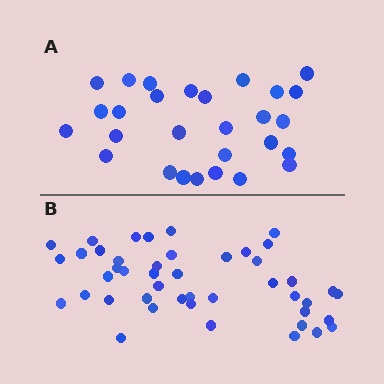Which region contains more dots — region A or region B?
Region B (the bottom region) has more dots.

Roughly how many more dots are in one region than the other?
Region B has approximately 15 more dots than region A.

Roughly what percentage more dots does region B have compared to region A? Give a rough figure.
About 60% more.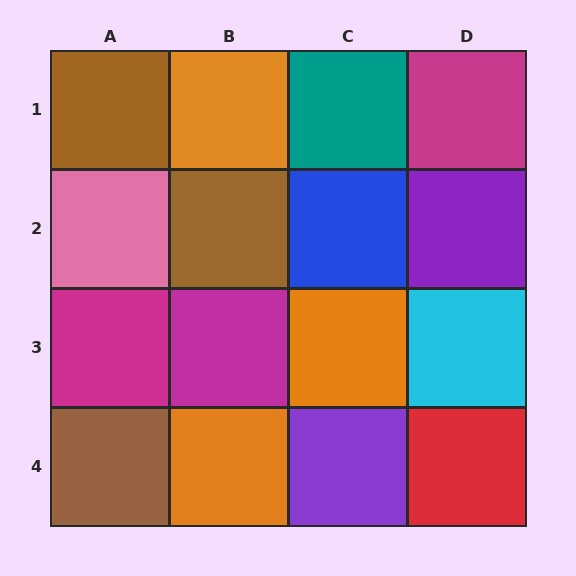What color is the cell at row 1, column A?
Brown.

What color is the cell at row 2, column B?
Brown.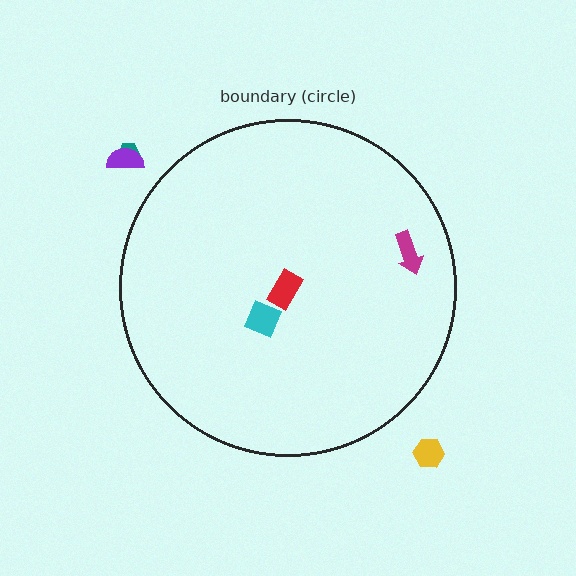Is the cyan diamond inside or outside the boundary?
Inside.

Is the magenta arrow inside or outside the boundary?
Inside.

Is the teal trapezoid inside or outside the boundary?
Outside.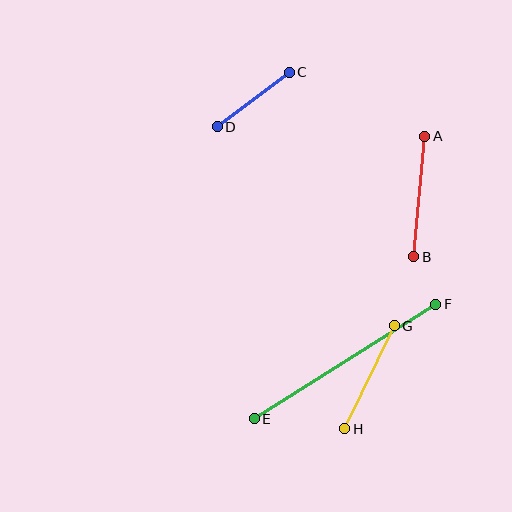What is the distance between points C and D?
The distance is approximately 90 pixels.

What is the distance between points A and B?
The distance is approximately 121 pixels.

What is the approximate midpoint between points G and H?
The midpoint is at approximately (370, 377) pixels.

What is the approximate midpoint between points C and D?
The midpoint is at approximately (253, 99) pixels.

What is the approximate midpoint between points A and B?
The midpoint is at approximately (419, 197) pixels.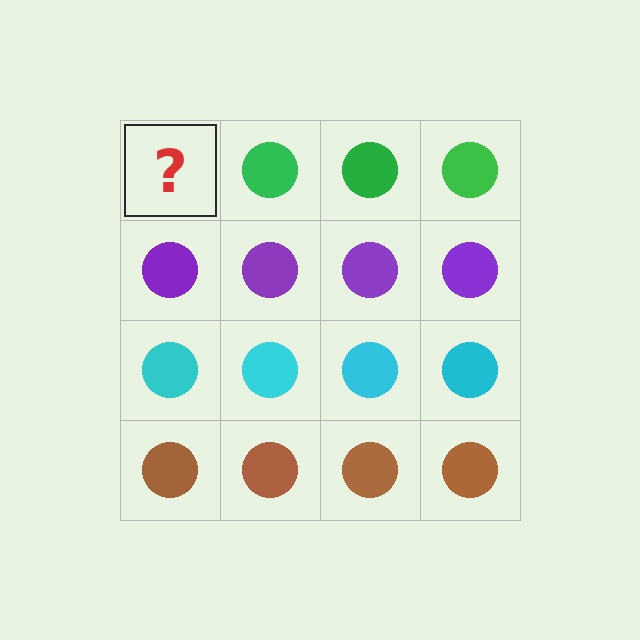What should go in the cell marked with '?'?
The missing cell should contain a green circle.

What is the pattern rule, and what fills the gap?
The rule is that each row has a consistent color. The gap should be filled with a green circle.